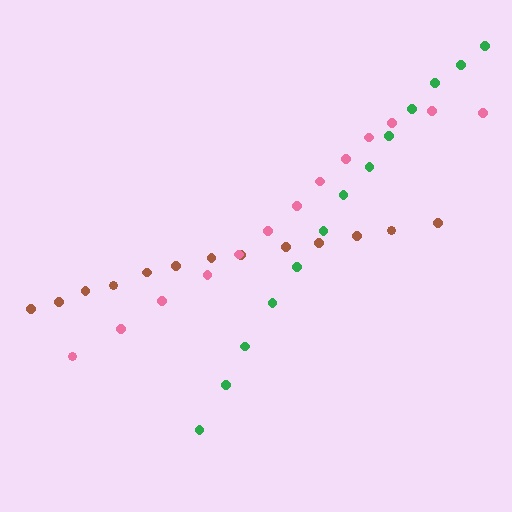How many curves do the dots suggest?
There are 3 distinct paths.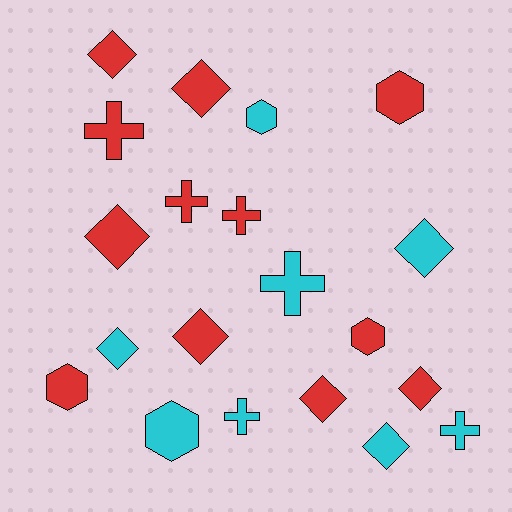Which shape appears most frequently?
Diamond, with 9 objects.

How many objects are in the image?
There are 20 objects.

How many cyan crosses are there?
There are 3 cyan crosses.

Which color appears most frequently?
Red, with 12 objects.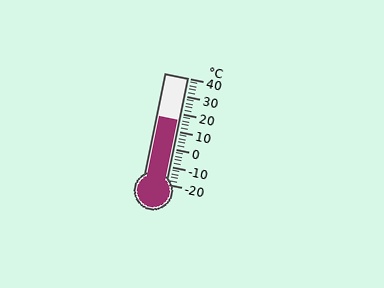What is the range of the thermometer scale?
The thermometer scale ranges from -20°C to 40°C.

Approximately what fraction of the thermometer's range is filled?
The thermometer is filled to approximately 60% of its range.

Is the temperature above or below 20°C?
The temperature is below 20°C.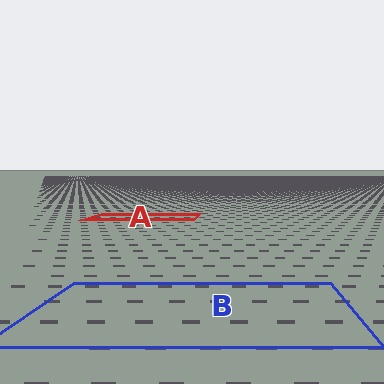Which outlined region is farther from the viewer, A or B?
Region A is farther from the viewer — the texture elements inside it appear smaller and more densely packed.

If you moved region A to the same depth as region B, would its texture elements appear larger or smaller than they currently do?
They would appear larger. At a closer depth, the same texture elements are projected at a bigger on-screen size.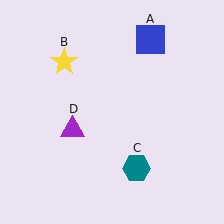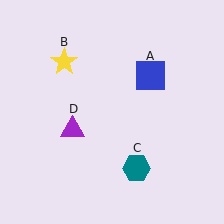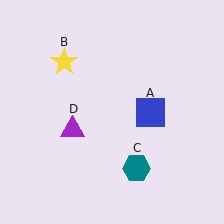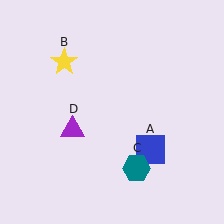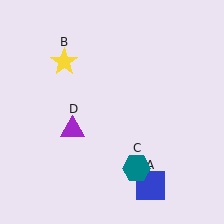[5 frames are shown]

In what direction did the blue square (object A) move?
The blue square (object A) moved down.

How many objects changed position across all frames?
1 object changed position: blue square (object A).